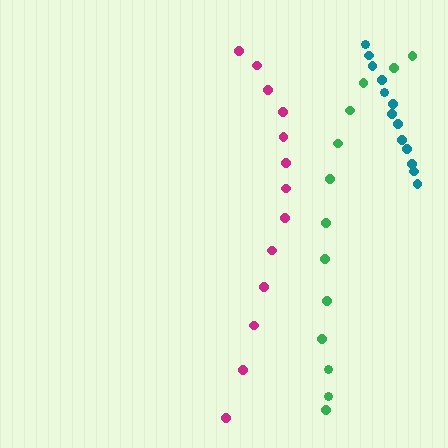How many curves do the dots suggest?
There are 3 distinct paths.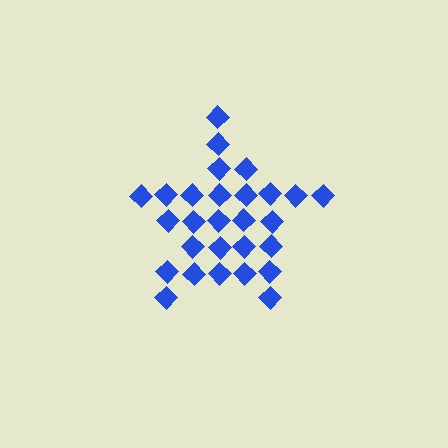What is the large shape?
The large shape is a star.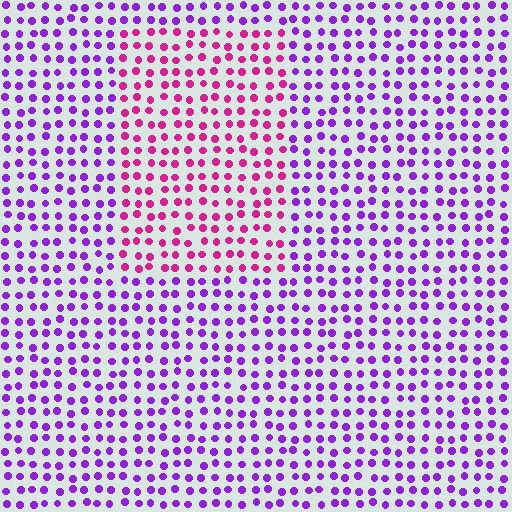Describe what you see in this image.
The image is filled with small purple elements in a uniform arrangement. A rectangle-shaped region is visible where the elements are tinted to a slightly different hue, forming a subtle color boundary.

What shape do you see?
I see a rectangle.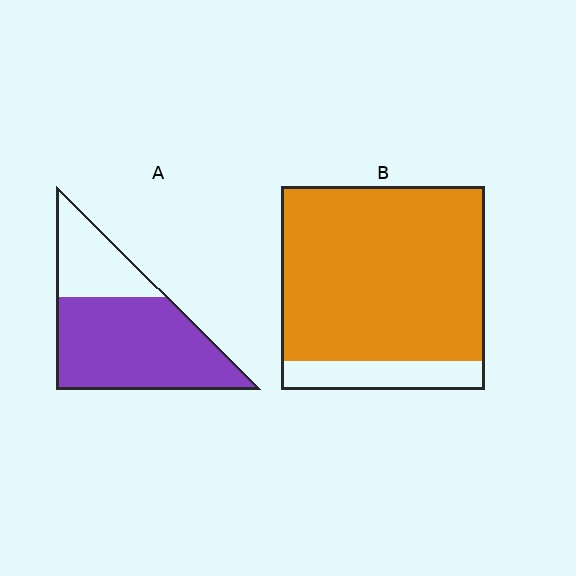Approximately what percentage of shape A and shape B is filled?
A is approximately 70% and B is approximately 85%.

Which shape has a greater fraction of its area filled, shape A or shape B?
Shape B.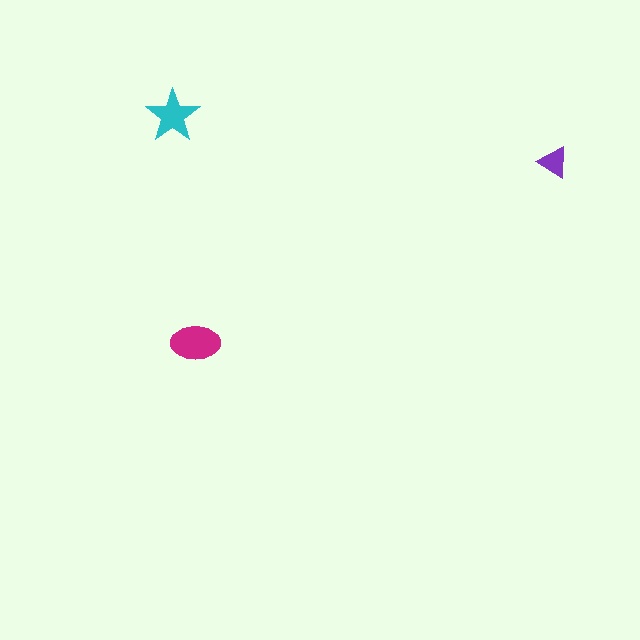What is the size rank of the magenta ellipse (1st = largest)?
1st.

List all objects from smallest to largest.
The purple triangle, the cyan star, the magenta ellipse.